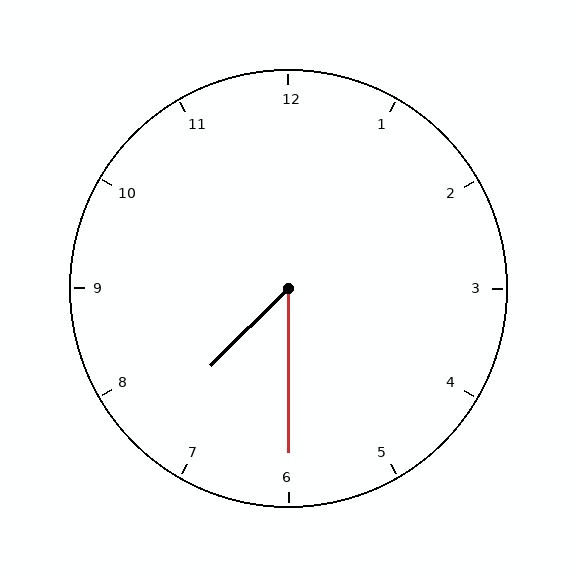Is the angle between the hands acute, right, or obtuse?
It is acute.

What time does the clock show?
7:30.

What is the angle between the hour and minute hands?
Approximately 45 degrees.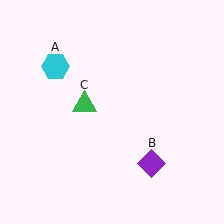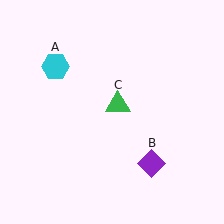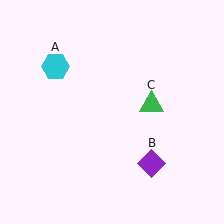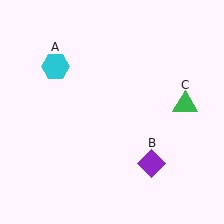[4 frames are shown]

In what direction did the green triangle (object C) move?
The green triangle (object C) moved right.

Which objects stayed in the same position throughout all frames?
Cyan hexagon (object A) and purple diamond (object B) remained stationary.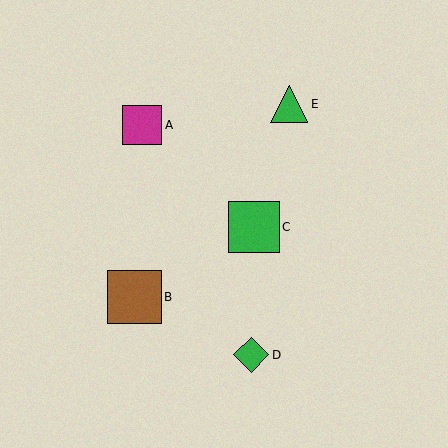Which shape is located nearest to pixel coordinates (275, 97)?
The green triangle (labeled E) at (289, 104) is nearest to that location.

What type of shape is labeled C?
Shape C is a green square.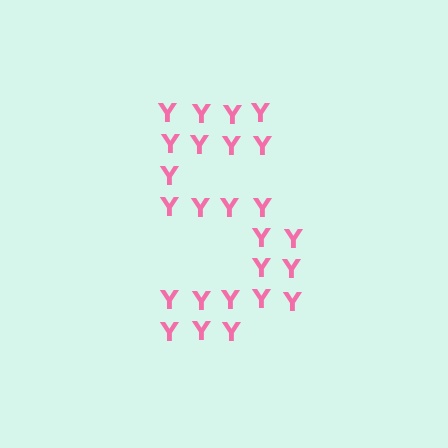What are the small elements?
The small elements are letter Y's.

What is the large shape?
The large shape is the digit 5.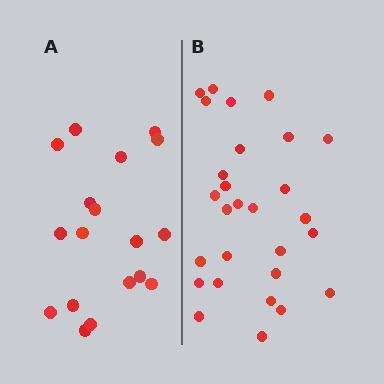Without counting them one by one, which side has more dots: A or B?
Region B (the right region) has more dots.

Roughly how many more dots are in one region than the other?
Region B has roughly 10 or so more dots than region A.